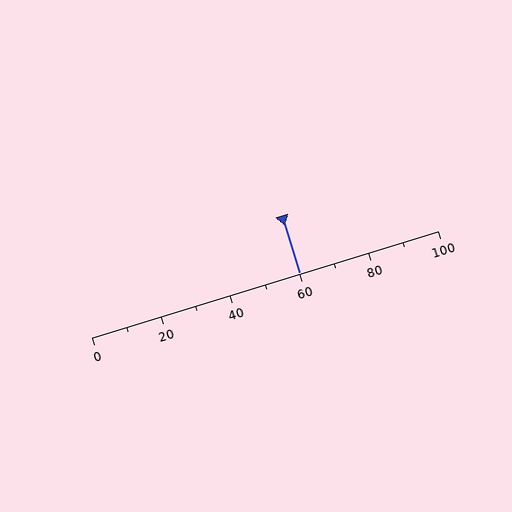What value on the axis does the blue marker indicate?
The marker indicates approximately 60.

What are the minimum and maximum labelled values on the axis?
The axis runs from 0 to 100.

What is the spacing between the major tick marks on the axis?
The major ticks are spaced 20 apart.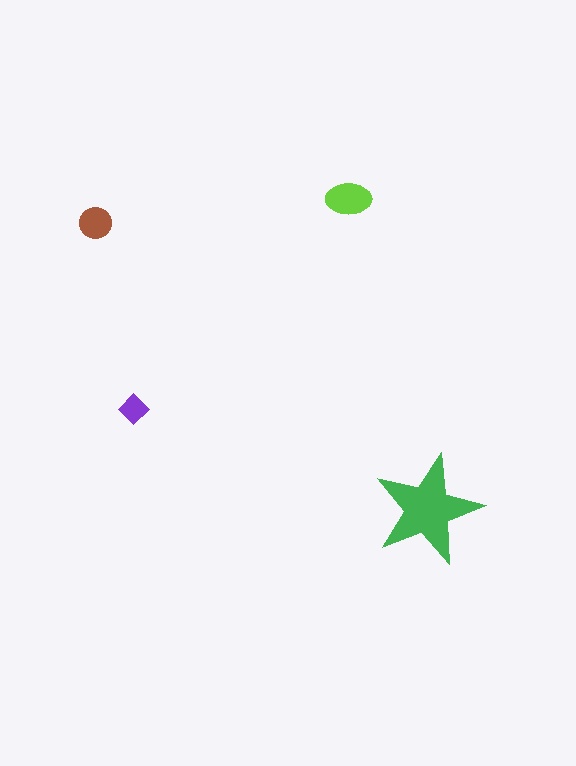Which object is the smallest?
The purple diamond.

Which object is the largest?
The green star.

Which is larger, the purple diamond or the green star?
The green star.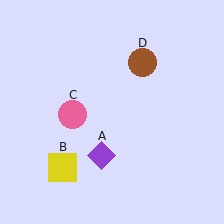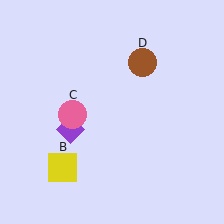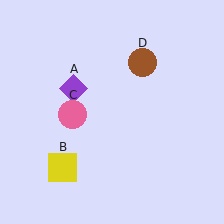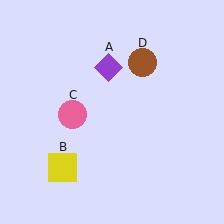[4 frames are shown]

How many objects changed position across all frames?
1 object changed position: purple diamond (object A).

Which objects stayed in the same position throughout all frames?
Yellow square (object B) and pink circle (object C) and brown circle (object D) remained stationary.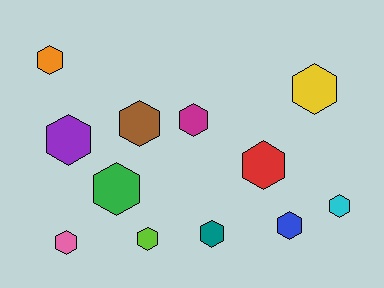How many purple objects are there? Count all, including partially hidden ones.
There is 1 purple object.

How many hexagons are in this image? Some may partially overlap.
There are 12 hexagons.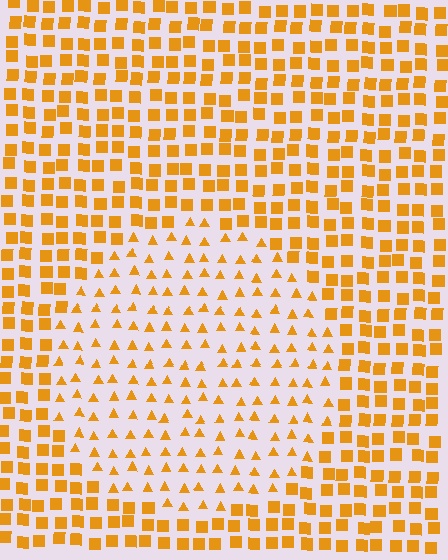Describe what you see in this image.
The image is filled with small orange elements arranged in a uniform grid. A circle-shaped region contains triangles, while the surrounding area contains squares. The boundary is defined purely by the change in element shape.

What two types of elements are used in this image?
The image uses triangles inside the circle region and squares outside it.